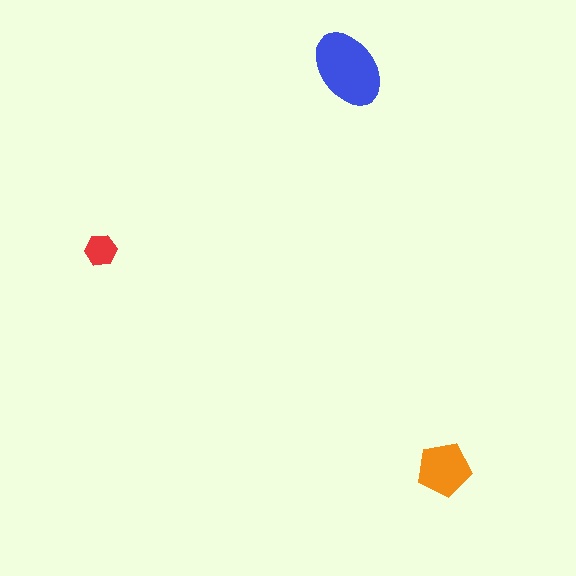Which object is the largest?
The blue ellipse.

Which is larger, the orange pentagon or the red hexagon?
The orange pentagon.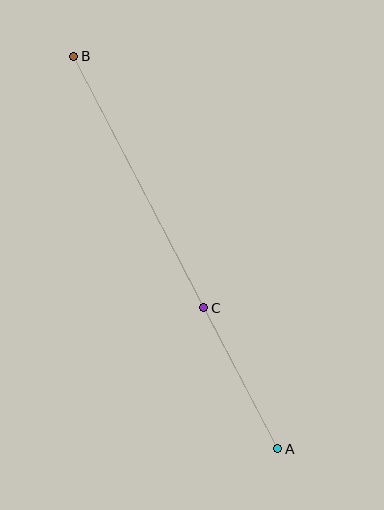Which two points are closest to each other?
Points A and C are closest to each other.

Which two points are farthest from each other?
Points A and B are farthest from each other.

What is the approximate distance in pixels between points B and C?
The distance between B and C is approximately 283 pixels.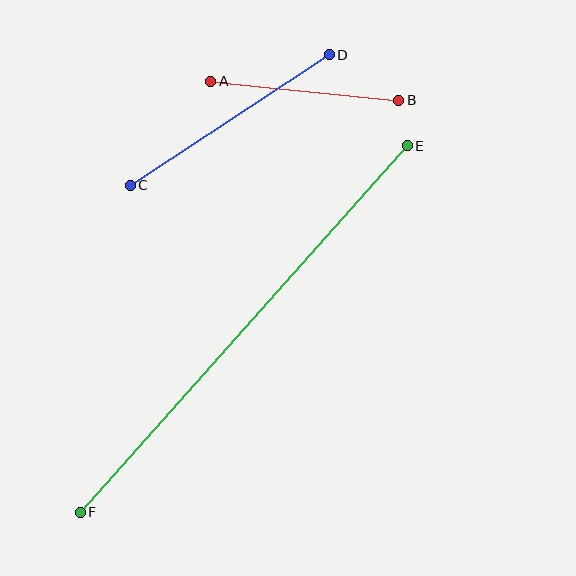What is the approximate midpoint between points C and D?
The midpoint is at approximately (230, 120) pixels.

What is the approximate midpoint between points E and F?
The midpoint is at approximately (244, 329) pixels.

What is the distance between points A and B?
The distance is approximately 189 pixels.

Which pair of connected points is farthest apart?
Points E and F are farthest apart.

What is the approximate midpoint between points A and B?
The midpoint is at approximately (305, 91) pixels.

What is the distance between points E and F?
The distance is approximately 491 pixels.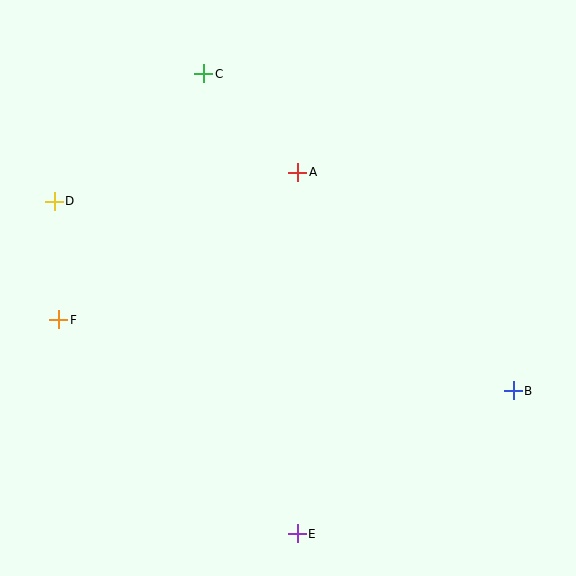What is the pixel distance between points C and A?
The distance between C and A is 136 pixels.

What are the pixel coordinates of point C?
Point C is at (204, 74).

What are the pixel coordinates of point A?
Point A is at (298, 172).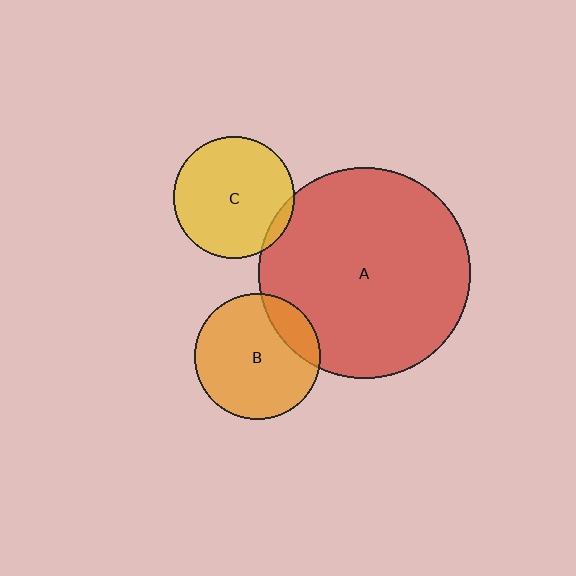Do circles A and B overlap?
Yes.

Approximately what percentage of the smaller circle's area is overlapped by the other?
Approximately 15%.